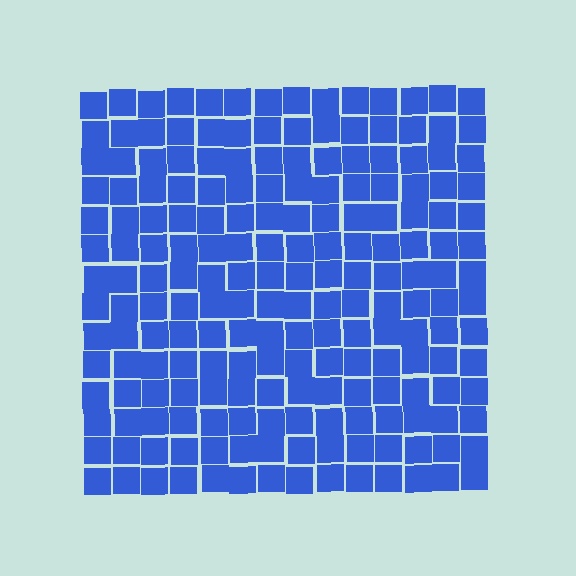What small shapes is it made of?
It is made of small squares.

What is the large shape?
The large shape is a square.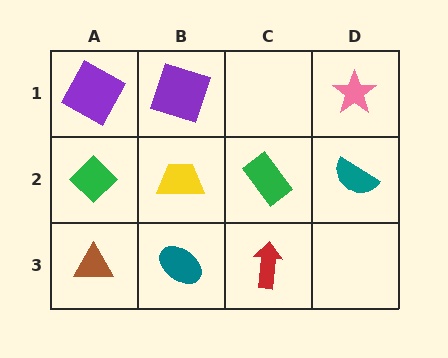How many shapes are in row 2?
4 shapes.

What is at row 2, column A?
A green diamond.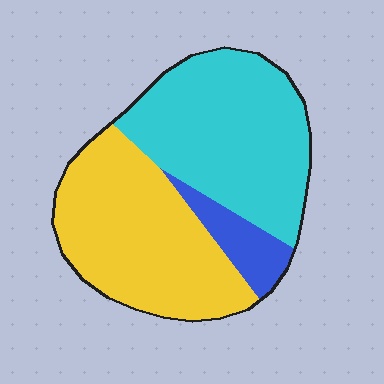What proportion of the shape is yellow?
Yellow covers 44% of the shape.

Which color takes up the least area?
Blue, at roughly 10%.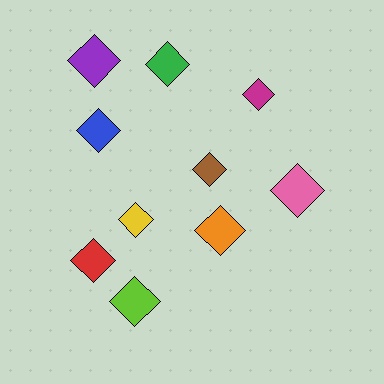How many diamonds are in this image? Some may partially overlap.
There are 10 diamonds.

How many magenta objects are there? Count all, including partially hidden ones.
There is 1 magenta object.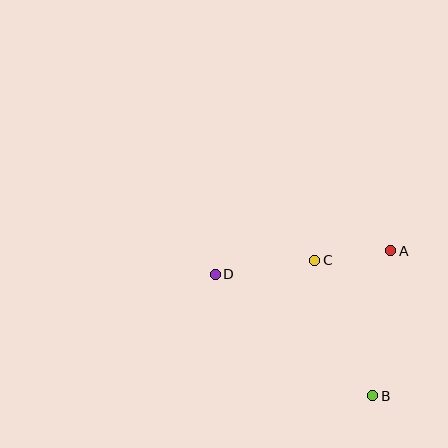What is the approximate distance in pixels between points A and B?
The distance between A and B is approximately 146 pixels.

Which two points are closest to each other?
Points A and C are closest to each other.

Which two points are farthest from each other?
Points B and D are farthest from each other.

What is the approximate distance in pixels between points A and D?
The distance between A and D is approximately 177 pixels.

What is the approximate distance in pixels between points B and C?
The distance between B and C is approximately 147 pixels.